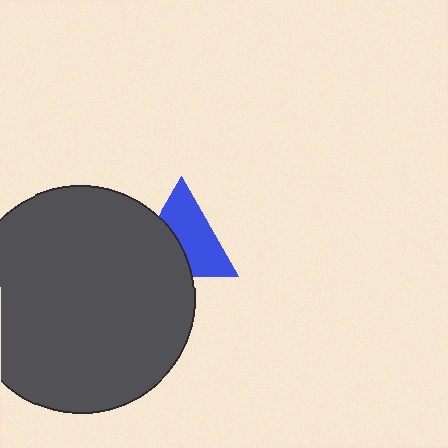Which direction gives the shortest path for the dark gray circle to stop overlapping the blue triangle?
Moving left gives the shortest separation.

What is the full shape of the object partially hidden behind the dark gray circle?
The partially hidden object is a blue triangle.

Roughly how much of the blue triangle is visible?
About half of it is visible (roughly 59%).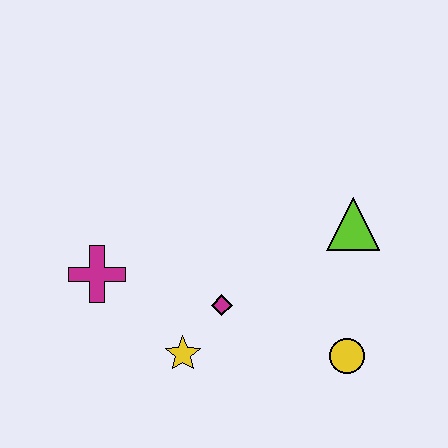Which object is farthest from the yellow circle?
The magenta cross is farthest from the yellow circle.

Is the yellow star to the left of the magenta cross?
No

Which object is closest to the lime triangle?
The yellow circle is closest to the lime triangle.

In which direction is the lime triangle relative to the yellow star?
The lime triangle is to the right of the yellow star.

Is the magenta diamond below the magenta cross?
Yes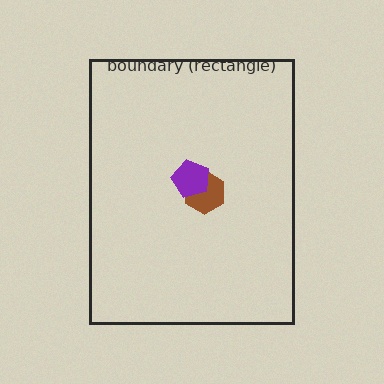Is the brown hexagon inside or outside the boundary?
Inside.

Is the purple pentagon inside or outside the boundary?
Inside.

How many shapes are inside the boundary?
2 inside, 0 outside.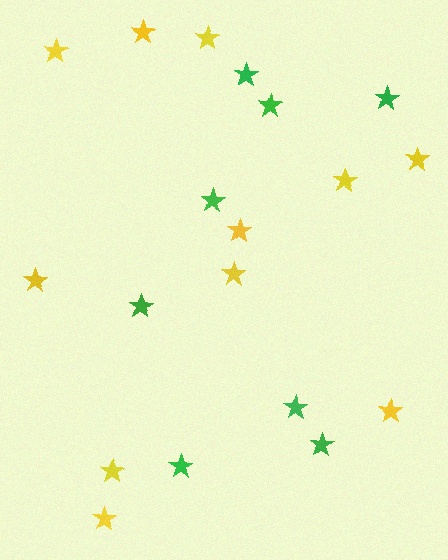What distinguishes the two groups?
There are 2 groups: one group of yellow stars (11) and one group of green stars (8).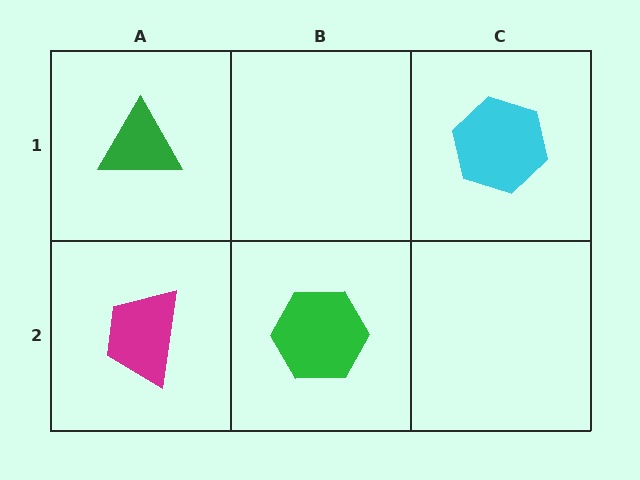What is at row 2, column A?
A magenta trapezoid.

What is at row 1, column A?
A green triangle.